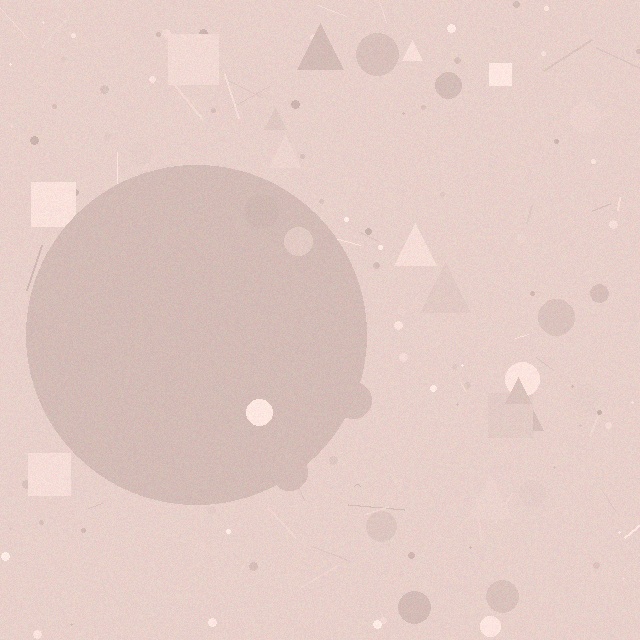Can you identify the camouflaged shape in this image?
The camouflaged shape is a circle.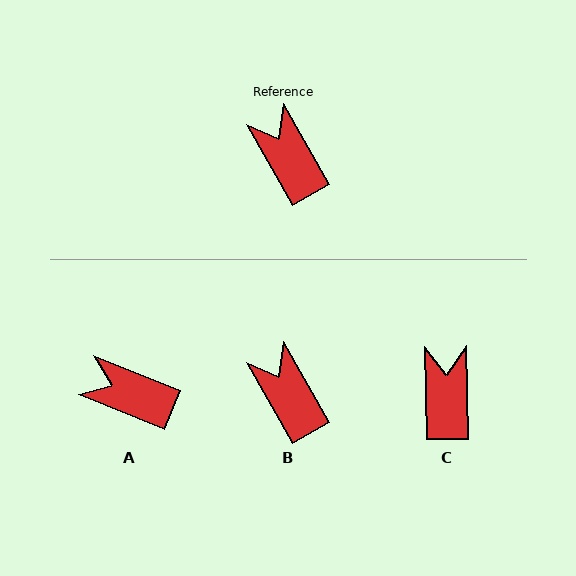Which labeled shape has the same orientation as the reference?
B.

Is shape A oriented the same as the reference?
No, it is off by about 38 degrees.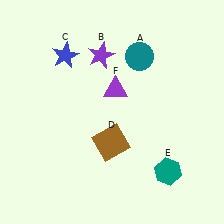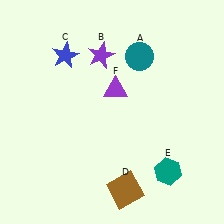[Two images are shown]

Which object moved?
The brown square (D) moved down.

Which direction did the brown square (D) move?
The brown square (D) moved down.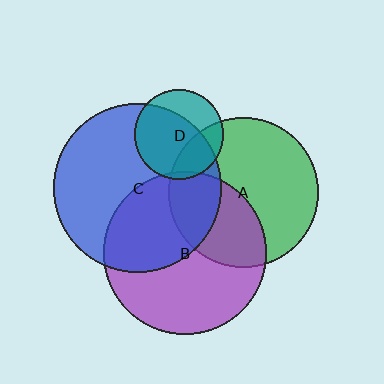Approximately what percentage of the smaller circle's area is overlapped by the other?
Approximately 70%.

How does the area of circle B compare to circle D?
Approximately 3.3 times.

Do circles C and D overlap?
Yes.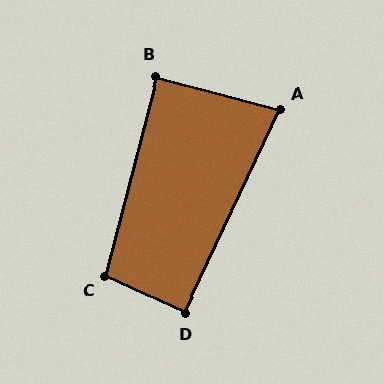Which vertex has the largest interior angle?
C, at approximately 100 degrees.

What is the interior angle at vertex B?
Approximately 89 degrees (approximately right).